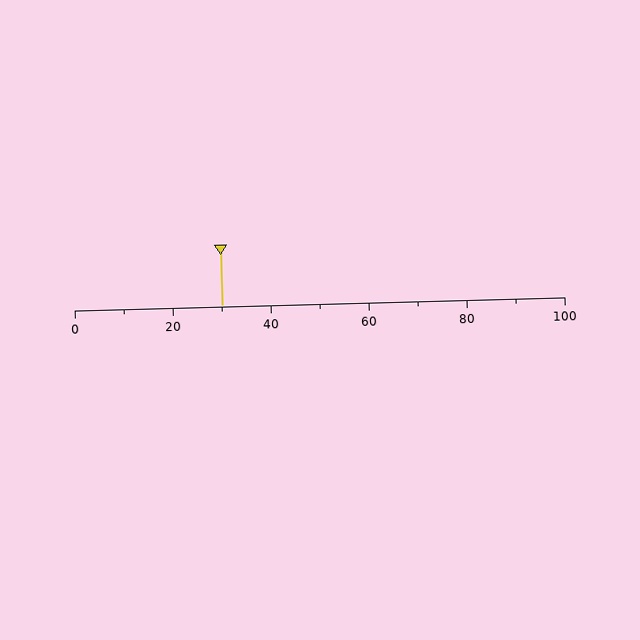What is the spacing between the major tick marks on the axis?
The major ticks are spaced 20 apart.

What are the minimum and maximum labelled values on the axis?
The axis runs from 0 to 100.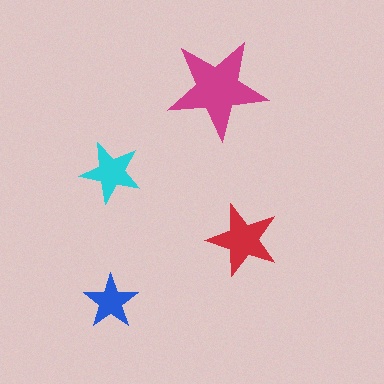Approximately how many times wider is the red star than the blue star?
About 1.5 times wider.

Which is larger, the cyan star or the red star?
The red one.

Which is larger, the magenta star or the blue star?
The magenta one.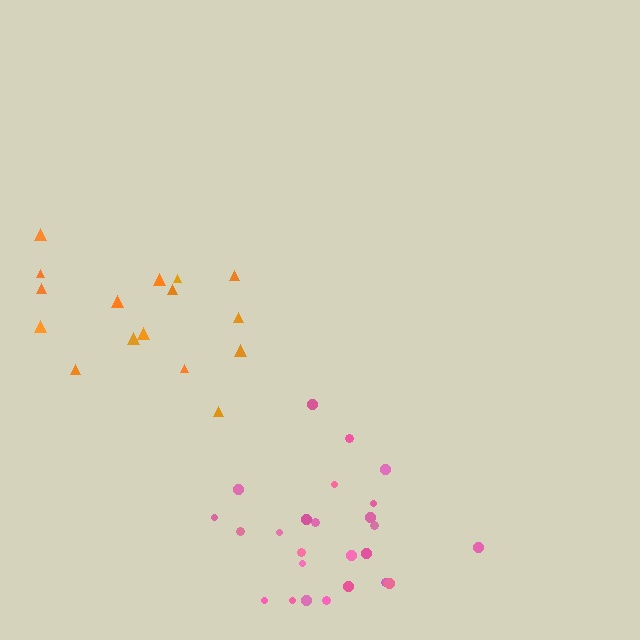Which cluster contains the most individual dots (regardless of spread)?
Pink (25).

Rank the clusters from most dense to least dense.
pink, orange.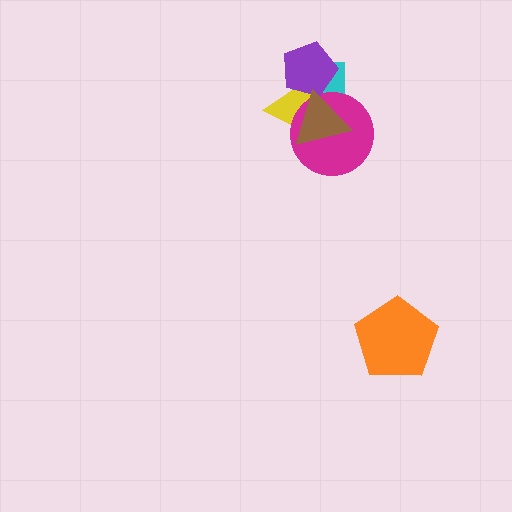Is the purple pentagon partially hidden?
Yes, it is partially covered by another shape.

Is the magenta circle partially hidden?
Yes, it is partially covered by another shape.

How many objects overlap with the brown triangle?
4 objects overlap with the brown triangle.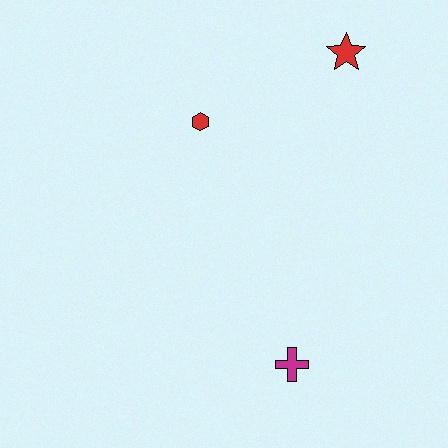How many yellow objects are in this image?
There are no yellow objects.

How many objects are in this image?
There are 3 objects.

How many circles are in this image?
There are no circles.